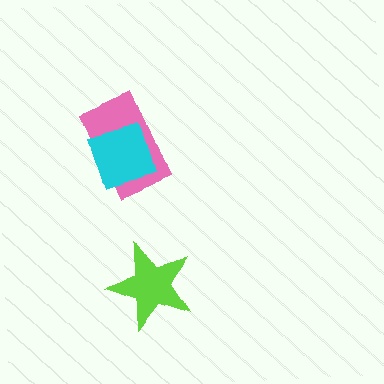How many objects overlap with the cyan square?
1 object overlaps with the cyan square.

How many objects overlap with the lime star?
0 objects overlap with the lime star.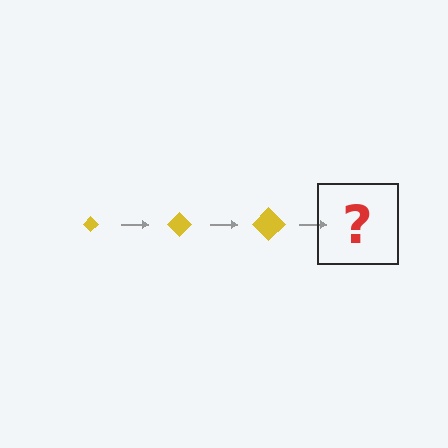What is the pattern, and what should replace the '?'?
The pattern is that the diamond gets progressively larger each step. The '?' should be a yellow diamond, larger than the previous one.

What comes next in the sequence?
The next element should be a yellow diamond, larger than the previous one.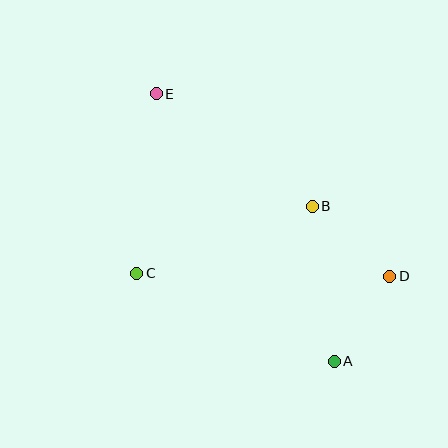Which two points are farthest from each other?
Points A and E are farthest from each other.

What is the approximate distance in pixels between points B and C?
The distance between B and C is approximately 188 pixels.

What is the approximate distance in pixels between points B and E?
The distance between B and E is approximately 192 pixels.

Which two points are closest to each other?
Points A and D are closest to each other.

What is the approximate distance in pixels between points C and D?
The distance between C and D is approximately 253 pixels.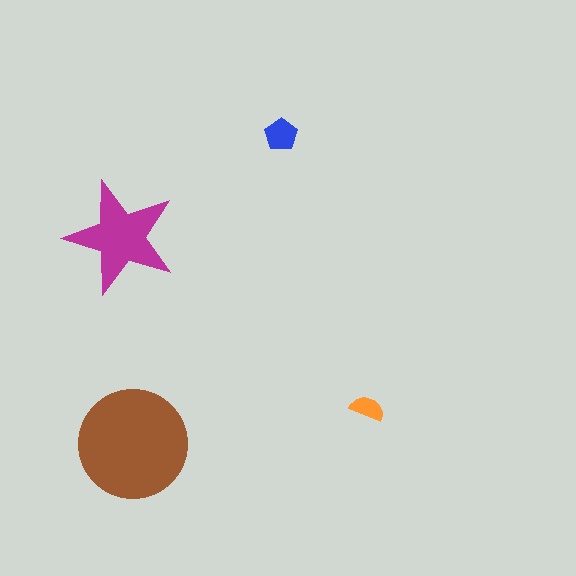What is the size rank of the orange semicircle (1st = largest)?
4th.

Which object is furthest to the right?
The orange semicircle is rightmost.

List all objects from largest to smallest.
The brown circle, the magenta star, the blue pentagon, the orange semicircle.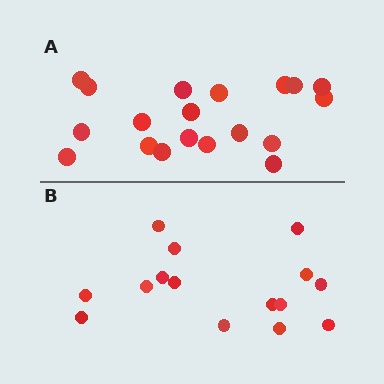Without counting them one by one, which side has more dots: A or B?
Region A (the top region) has more dots.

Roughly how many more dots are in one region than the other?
Region A has about 4 more dots than region B.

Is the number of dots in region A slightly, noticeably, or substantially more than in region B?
Region A has noticeably more, but not dramatically so. The ratio is roughly 1.3 to 1.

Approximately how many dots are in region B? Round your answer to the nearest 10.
About 20 dots. (The exact count is 15, which rounds to 20.)